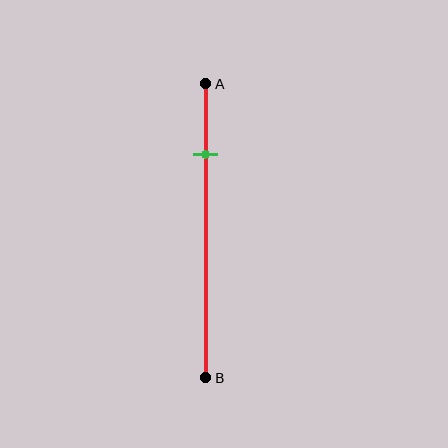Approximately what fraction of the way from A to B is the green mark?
The green mark is approximately 25% of the way from A to B.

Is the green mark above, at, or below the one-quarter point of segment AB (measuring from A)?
The green mark is approximately at the one-quarter point of segment AB.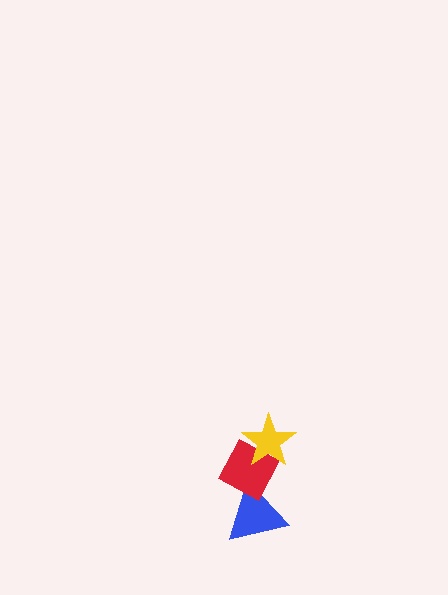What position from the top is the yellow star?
The yellow star is 1st from the top.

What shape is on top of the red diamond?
The yellow star is on top of the red diamond.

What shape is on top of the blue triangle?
The red diamond is on top of the blue triangle.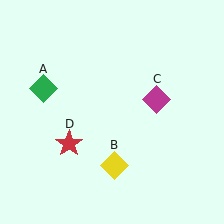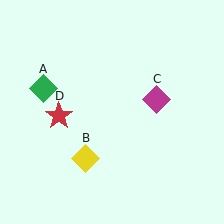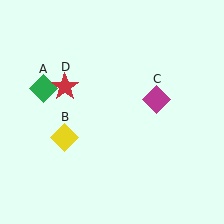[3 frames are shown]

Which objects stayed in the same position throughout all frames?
Green diamond (object A) and magenta diamond (object C) remained stationary.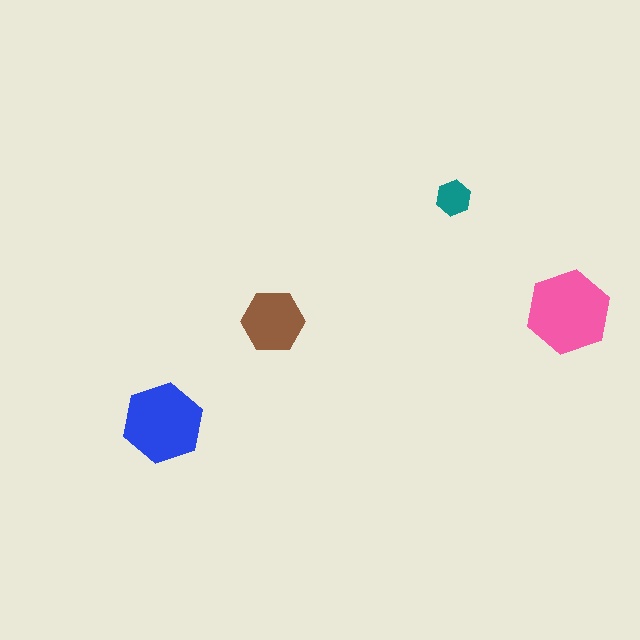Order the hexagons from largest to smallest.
the pink one, the blue one, the brown one, the teal one.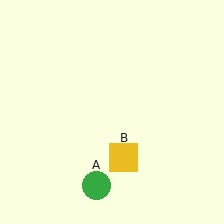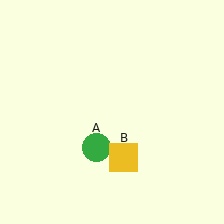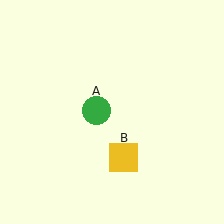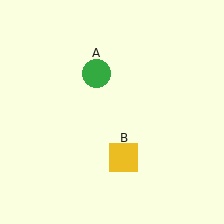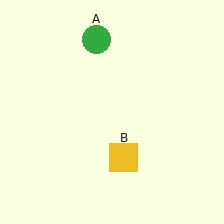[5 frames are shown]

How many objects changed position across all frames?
1 object changed position: green circle (object A).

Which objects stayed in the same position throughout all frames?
Yellow square (object B) remained stationary.